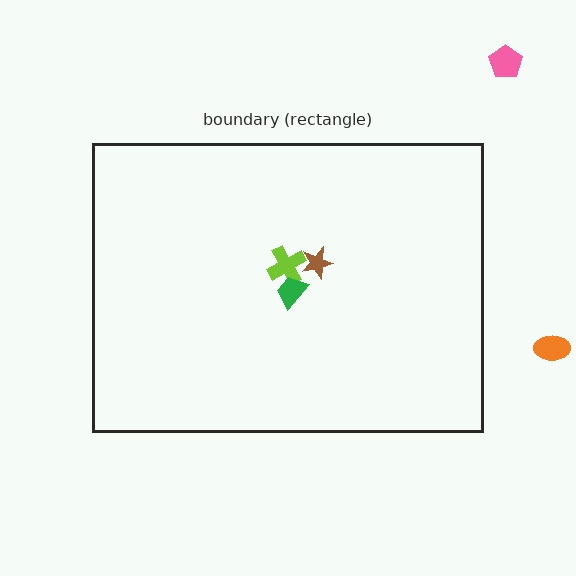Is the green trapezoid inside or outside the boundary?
Inside.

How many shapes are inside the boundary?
3 inside, 2 outside.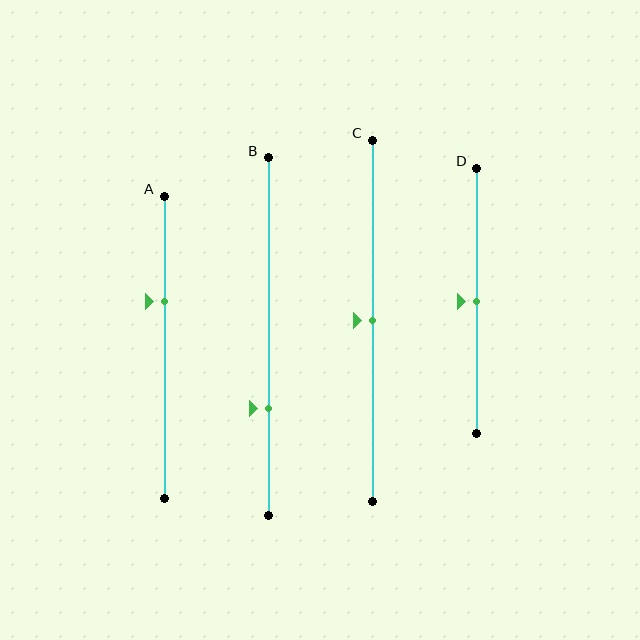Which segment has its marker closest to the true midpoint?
Segment C has its marker closest to the true midpoint.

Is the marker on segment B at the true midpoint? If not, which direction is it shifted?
No, the marker on segment B is shifted downward by about 20% of the segment length.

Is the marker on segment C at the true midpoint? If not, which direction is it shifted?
Yes, the marker on segment C is at the true midpoint.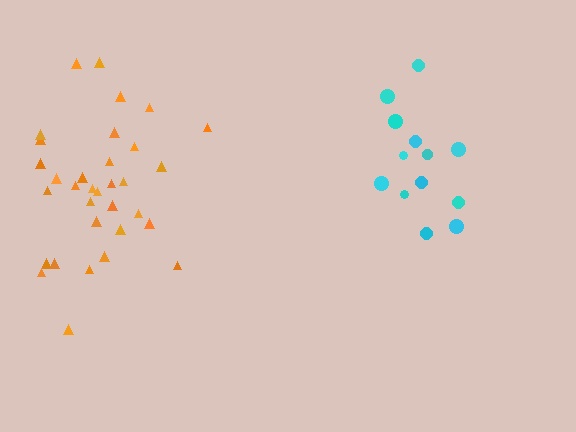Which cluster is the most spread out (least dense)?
Cyan.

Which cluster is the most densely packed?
Orange.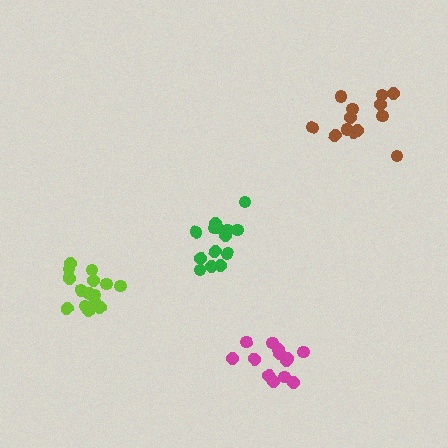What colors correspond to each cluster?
The clusters are colored: lime, brown, magenta, green.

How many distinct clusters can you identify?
There are 4 distinct clusters.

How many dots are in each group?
Group 1: 19 dots, Group 2: 13 dots, Group 3: 13 dots, Group 4: 14 dots (59 total).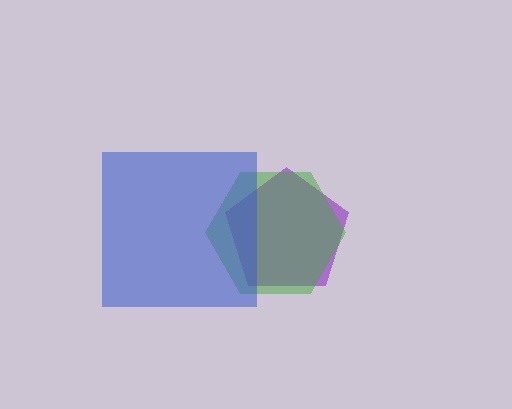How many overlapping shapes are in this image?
There are 3 overlapping shapes in the image.